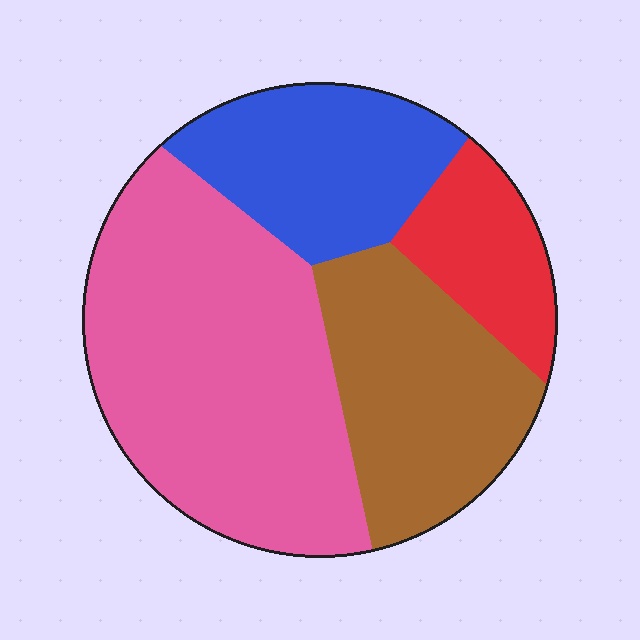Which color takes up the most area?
Pink, at roughly 45%.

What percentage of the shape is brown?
Brown takes up about one quarter (1/4) of the shape.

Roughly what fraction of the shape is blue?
Blue covers roughly 20% of the shape.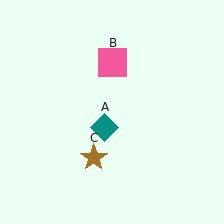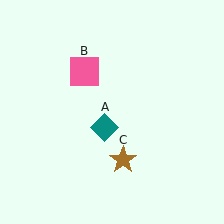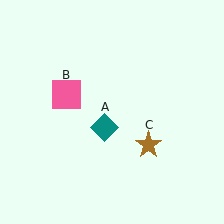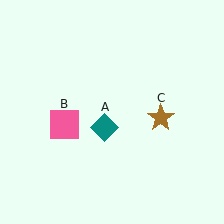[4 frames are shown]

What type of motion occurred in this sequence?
The pink square (object B), brown star (object C) rotated counterclockwise around the center of the scene.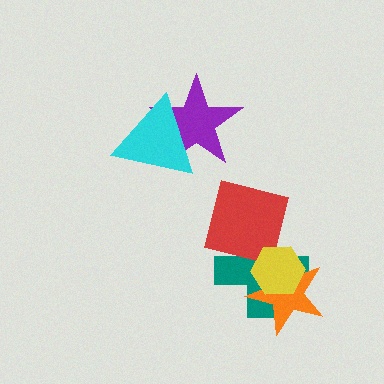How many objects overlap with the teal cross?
3 objects overlap with the teal cross.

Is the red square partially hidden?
Yes, it is partially covered by another shape.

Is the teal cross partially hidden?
Yes, it is partially covered by another shape.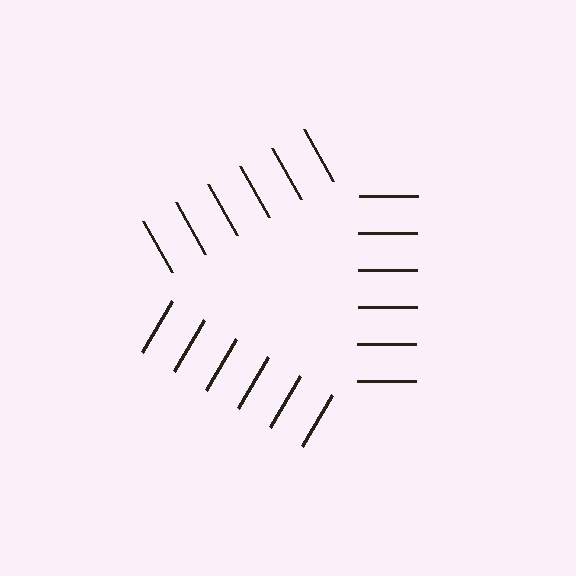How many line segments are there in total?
18 — 6 along each of the 3 edges.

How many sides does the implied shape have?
3 sides — the line-ends trace a triangle.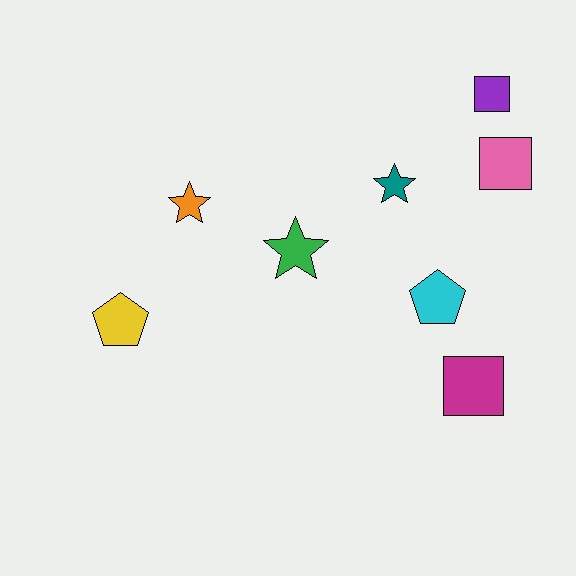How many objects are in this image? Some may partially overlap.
There are 8 objects.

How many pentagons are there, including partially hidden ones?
There are 2 pentagons.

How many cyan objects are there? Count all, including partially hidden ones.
There is 1 cyan object.